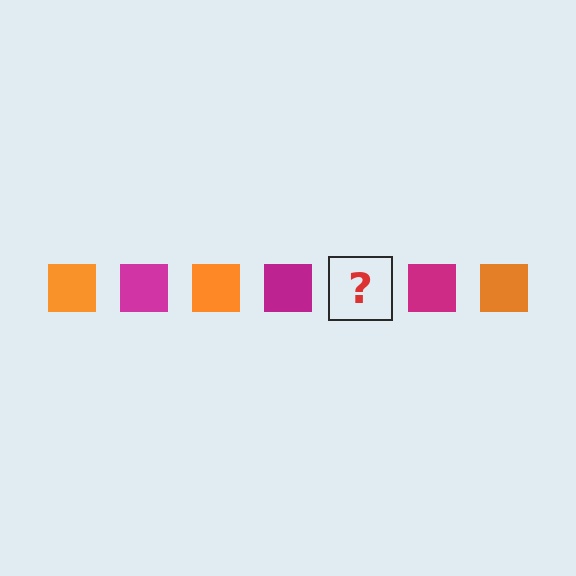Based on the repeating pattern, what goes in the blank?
The blank should be an orange square.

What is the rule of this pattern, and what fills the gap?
The rule is that the pattern cycles through orange, magenta squares. The gap should be filled with an orange square.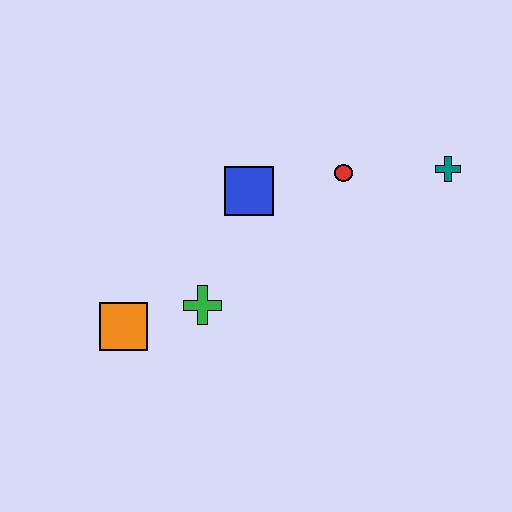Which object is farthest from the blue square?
The teal cross is farthest from the blue square.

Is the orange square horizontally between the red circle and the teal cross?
No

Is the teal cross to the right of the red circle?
Yes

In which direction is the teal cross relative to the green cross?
The teal cross is to the right of the green cross.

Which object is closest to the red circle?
The blue square is closest to the red circle.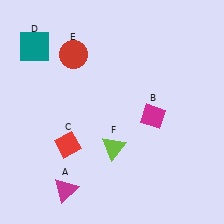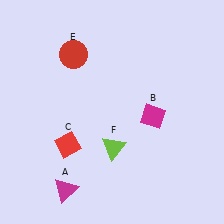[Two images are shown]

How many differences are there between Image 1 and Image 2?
There is 1 difference between the two images.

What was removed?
The teal square (D) was removed in Image 2.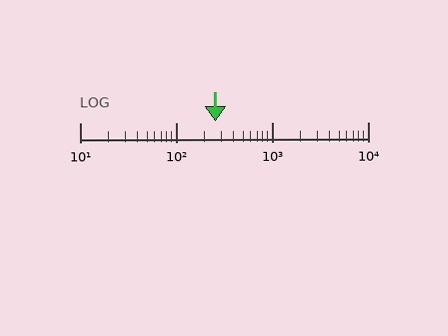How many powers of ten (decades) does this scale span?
The scale spans 3 decades, from 10 to 10000.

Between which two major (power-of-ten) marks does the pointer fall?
The pointer is between 100 and 1000.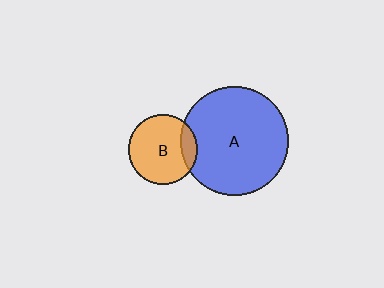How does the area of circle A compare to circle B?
Approximately 2.4 times.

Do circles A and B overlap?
Yes.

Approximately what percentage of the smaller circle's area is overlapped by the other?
Approximately 15%.